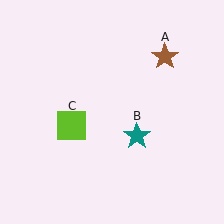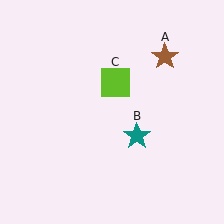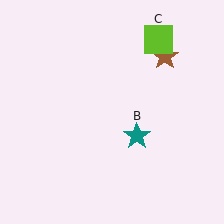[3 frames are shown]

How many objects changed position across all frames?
1 object changed position: lime square (object C).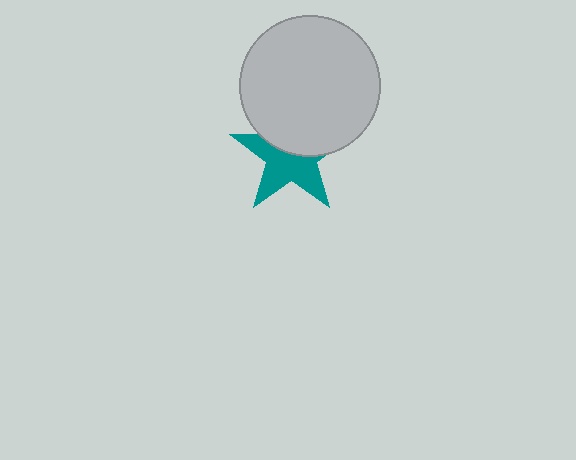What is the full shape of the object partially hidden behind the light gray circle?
The partially hidden object is a teal star.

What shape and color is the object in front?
The object in front is a light gray circle.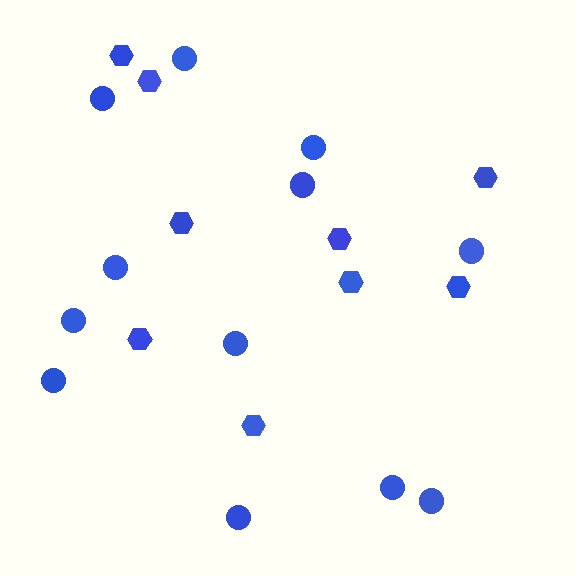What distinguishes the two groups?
There are 2 groups: one group of circles (12) and one group of hexagons (9).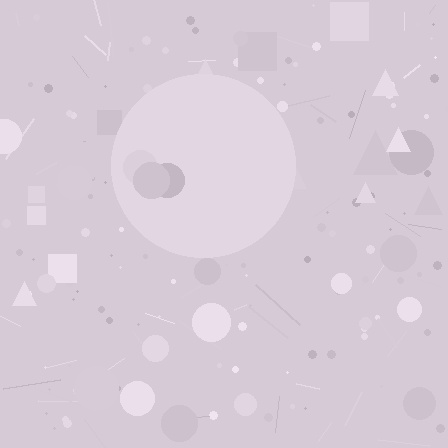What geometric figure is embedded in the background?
A circle is embedded in the background.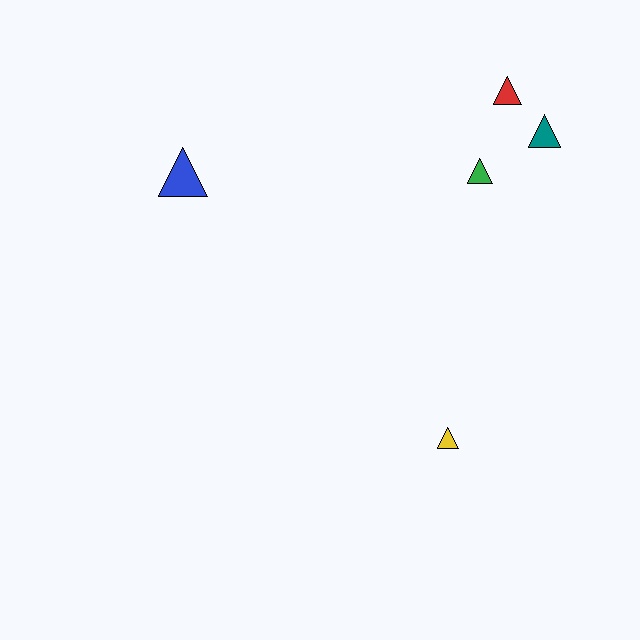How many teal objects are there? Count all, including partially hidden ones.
There is 1 teal object.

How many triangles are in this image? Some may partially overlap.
There are 5 triangles.